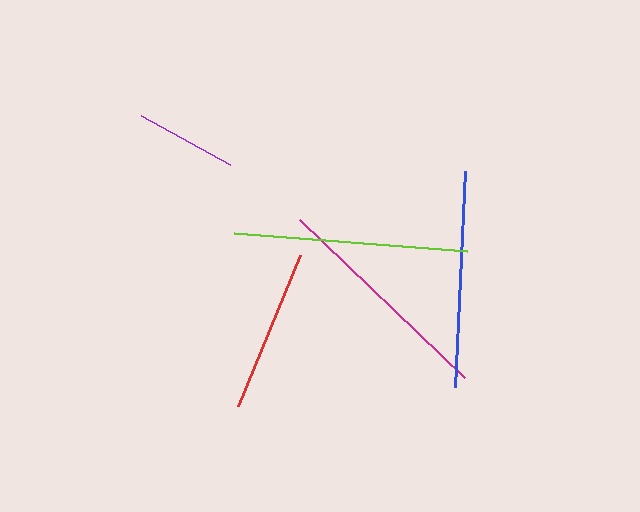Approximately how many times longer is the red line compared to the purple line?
The red line is approximately 1.6 times the length of the purple line.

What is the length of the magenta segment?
The magenta segment is approximately 228 pixels long.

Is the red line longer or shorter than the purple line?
The red line is longer than the purple line.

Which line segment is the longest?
The lime line is the longest at approximately 233 pixels.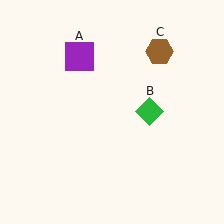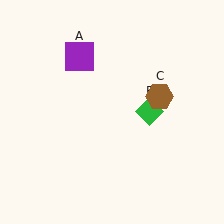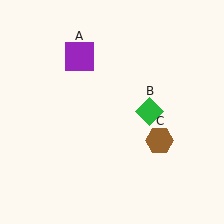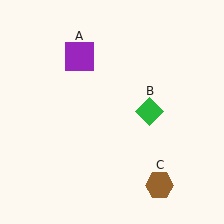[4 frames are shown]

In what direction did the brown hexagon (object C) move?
The brown hexagon (object C) moved down.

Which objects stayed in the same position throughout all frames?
Purple square (object A) and green diamond (object B) remained stationary.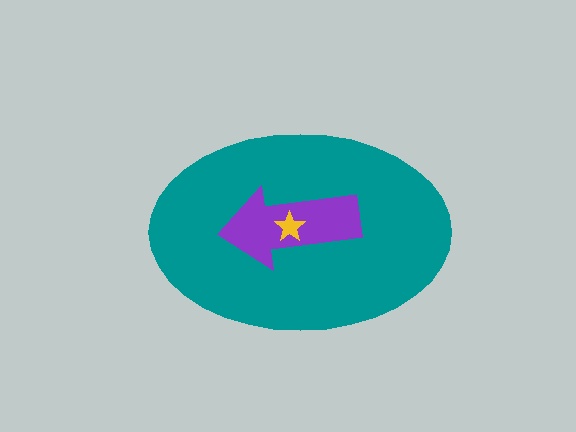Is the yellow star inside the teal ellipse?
Yes.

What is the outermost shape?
The teal ellipse.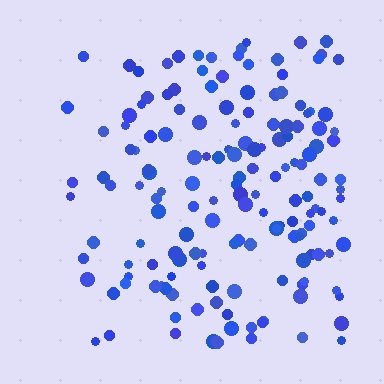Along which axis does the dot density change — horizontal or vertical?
Horizontal.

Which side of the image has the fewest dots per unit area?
The left.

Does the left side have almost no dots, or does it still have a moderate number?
Still a moderate number, just noticeably fewer than the right.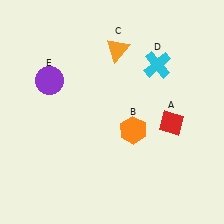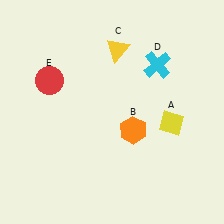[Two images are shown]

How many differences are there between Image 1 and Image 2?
There are 3 differences between the two images.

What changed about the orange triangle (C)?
In Image 1, C is orange. In Image 2, it changed to yellow.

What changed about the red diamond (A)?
In Image 1, A is red. In Image 2, it changed to yellow.